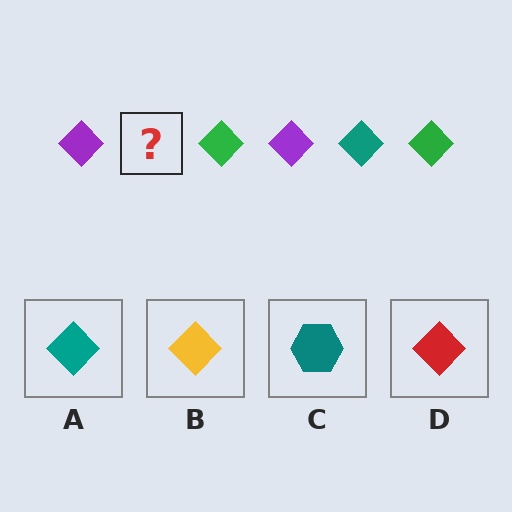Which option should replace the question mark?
Option A.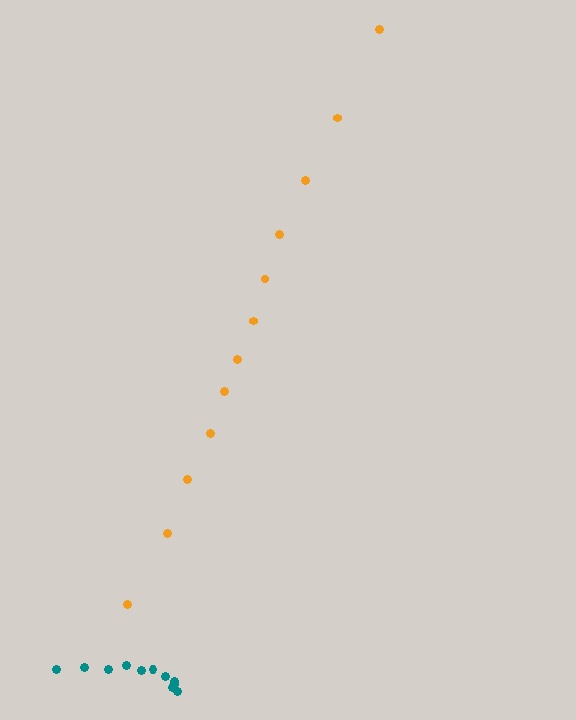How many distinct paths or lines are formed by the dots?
There are 2 distinct paths.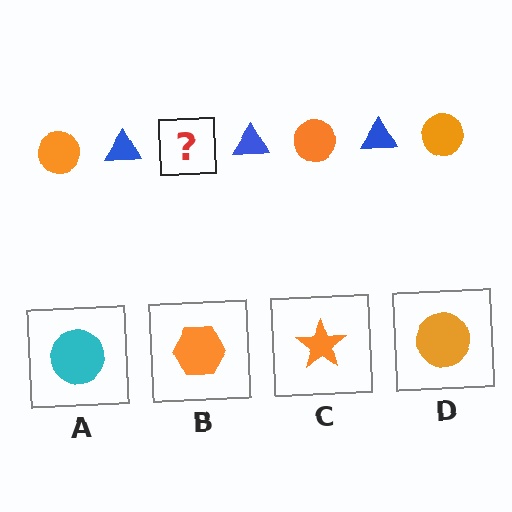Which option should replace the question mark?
Option D.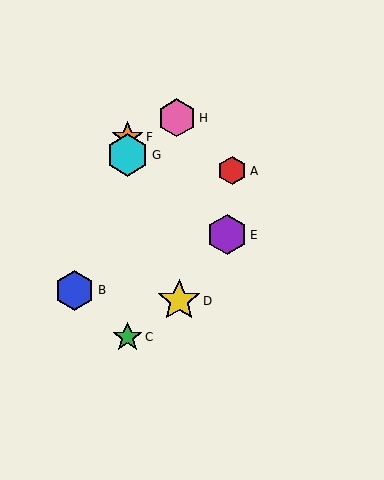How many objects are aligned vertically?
3 objects (C, F, G) are aligned vertically.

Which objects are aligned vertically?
Objects C, F, G are aligned vertically.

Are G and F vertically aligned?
Yes, both are at x≈127.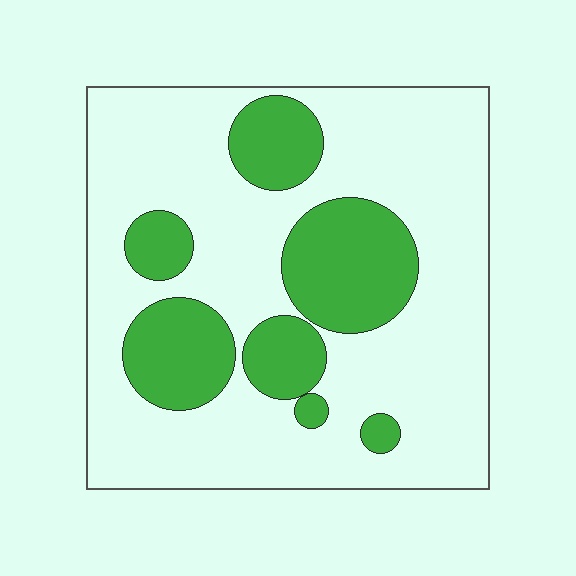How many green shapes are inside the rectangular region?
7.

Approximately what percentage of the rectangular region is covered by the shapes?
Approximately 25%.